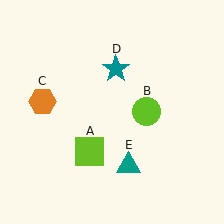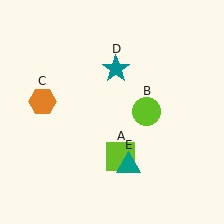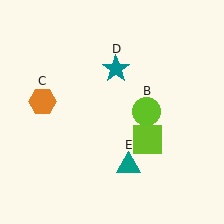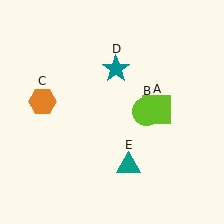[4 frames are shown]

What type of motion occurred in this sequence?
The lime square (object A) rotated counterclockwise around the center of the scene.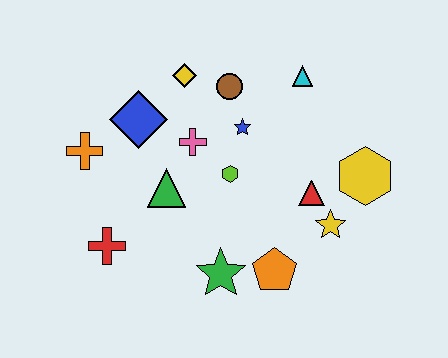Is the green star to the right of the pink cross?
Yes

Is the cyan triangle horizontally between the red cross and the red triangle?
Yes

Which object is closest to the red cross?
The green triangle is closest to the red cross.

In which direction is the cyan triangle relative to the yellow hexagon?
The cyan triangle is above the yellow hexagon.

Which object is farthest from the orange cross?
The yellow hexagon is farthest from the orange cross.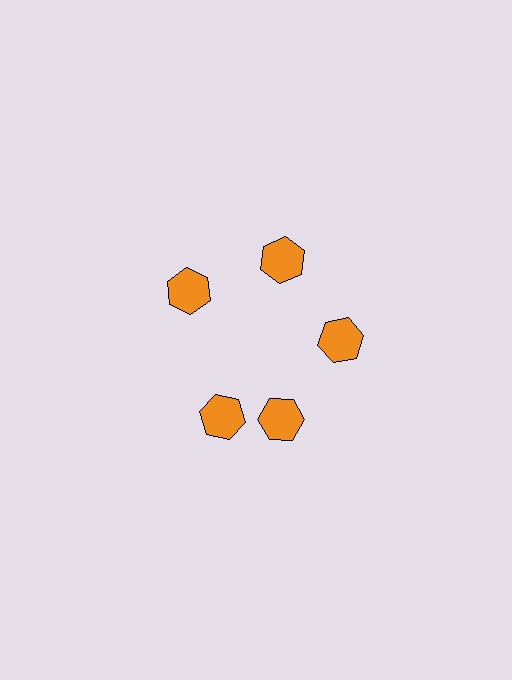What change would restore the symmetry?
The symmetry would be restored by rotating it back into even spacing with its neighbors so that all 5 hexagons sit at equal angles and equal distance from the center.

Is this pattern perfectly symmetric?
No. The 5 orange hexagons are arranged in a ring, but one element near the 8 o'clock position is rotated out of alignment along the ring, breaking the 5-fold rotational symmetry.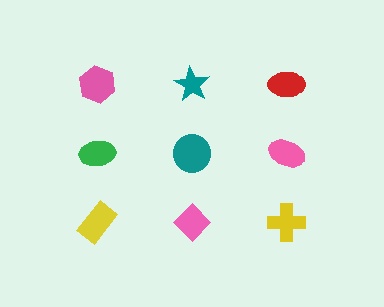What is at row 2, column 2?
A teal circle.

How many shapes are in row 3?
3 shapes.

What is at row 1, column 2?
A teal star.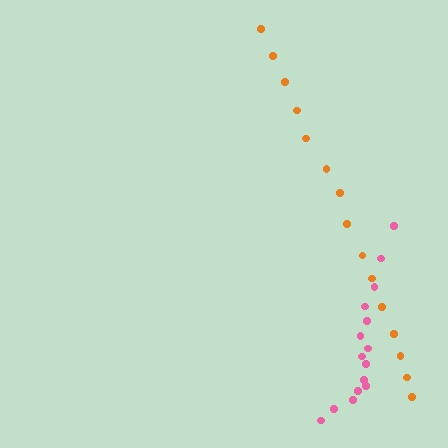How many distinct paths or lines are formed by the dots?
There are 2 distinct paths.